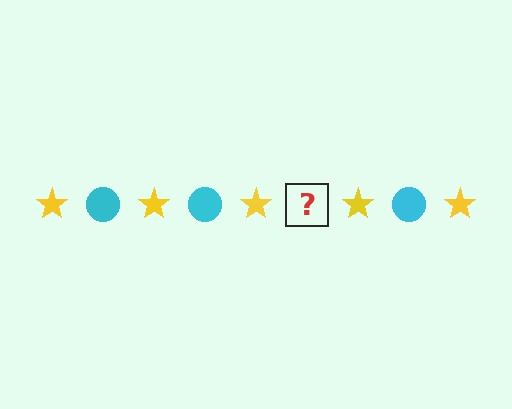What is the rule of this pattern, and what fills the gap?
The rule is that the pattern alternates between yellow star and cyan circle. The gap should be filled with a cyan circle.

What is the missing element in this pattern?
The missing element is a cyan circle.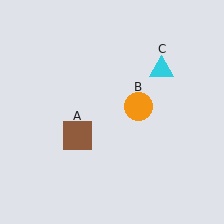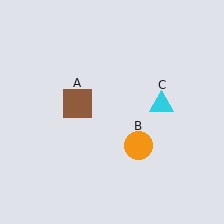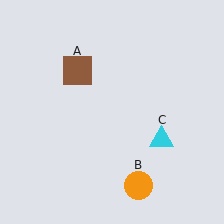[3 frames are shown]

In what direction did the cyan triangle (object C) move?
The cyan triangle (object C) moved down.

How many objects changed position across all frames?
3 objects changed position: brown square (object A), orange circle (object B), cyan triangle (object C).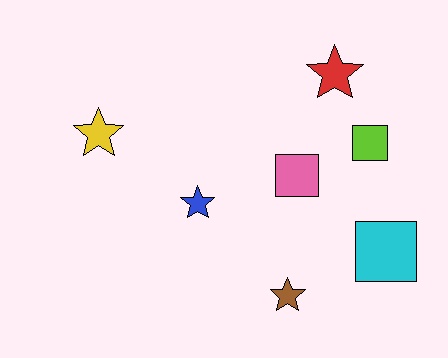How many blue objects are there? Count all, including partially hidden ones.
There is 1 blue object.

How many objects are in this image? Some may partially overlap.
There are 7 objects.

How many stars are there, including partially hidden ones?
There are 4 stars.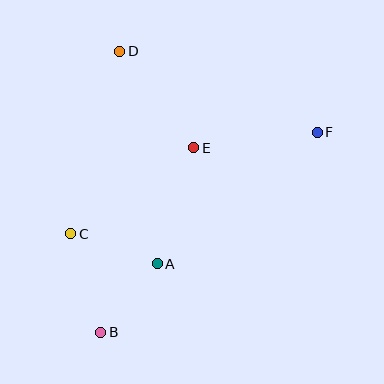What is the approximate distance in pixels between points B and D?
The distance between B and D is approximately 282 pixels.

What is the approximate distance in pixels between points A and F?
The distance between A and F is approximately 207 pixels.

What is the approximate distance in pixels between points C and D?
The distance between C and D is approximately 189 pixels.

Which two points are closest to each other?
Points A and B are closest to each other.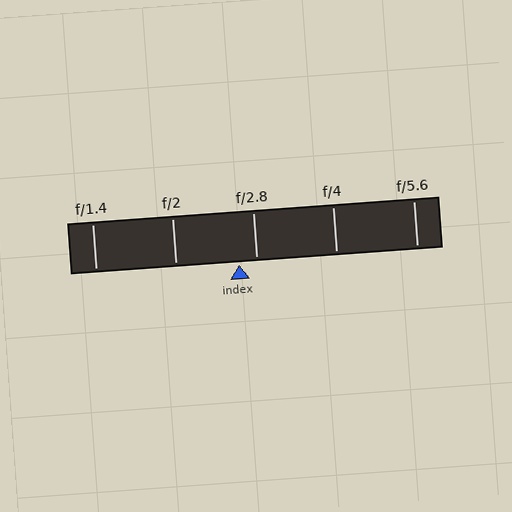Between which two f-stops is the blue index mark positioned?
The index mark is between f/2 and f/2.8.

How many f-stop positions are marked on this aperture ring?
There are 5 f-stop positions marked.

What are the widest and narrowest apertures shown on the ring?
The widest aperture shown is f/1.4 and the narrowest is f/5.6.